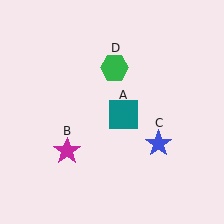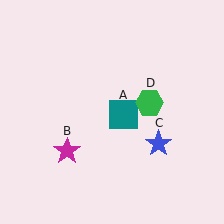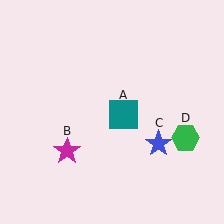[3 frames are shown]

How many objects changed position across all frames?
1 object changed position: green hexagon (object D).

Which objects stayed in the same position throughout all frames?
Teal square (object A) and magenta star (object B) and blue star (object C) remained stationary.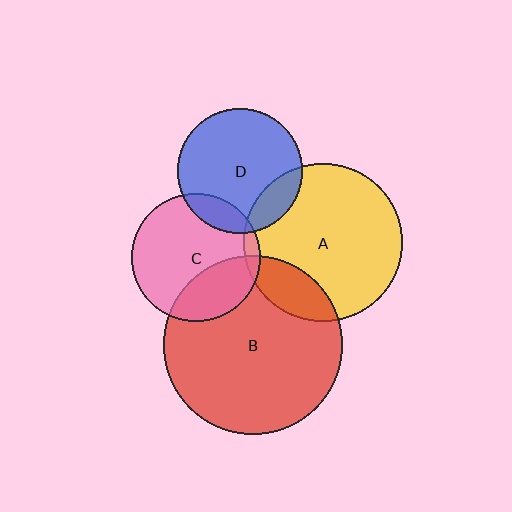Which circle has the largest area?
Circle B (red).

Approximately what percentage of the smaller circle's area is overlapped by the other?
Approximately 15%.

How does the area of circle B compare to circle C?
Approximately 1.9 times.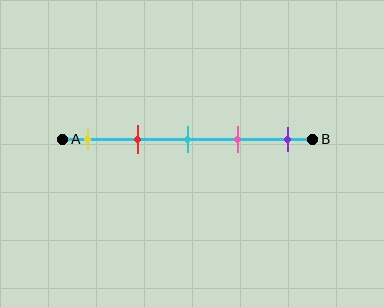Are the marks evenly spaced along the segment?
Yes, the marks are approximately evenly spaced.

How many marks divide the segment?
There are 5 marks dividing the segment.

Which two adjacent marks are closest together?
The cyan and pink marks are the closest adjacent pair.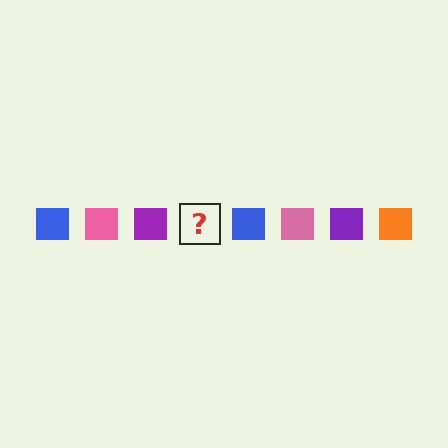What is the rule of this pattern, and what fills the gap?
The rule is that the pattern cycles through blue, pink, purple, orange squares. The gap should be filled with an orange square.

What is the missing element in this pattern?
The missing element is an orange square.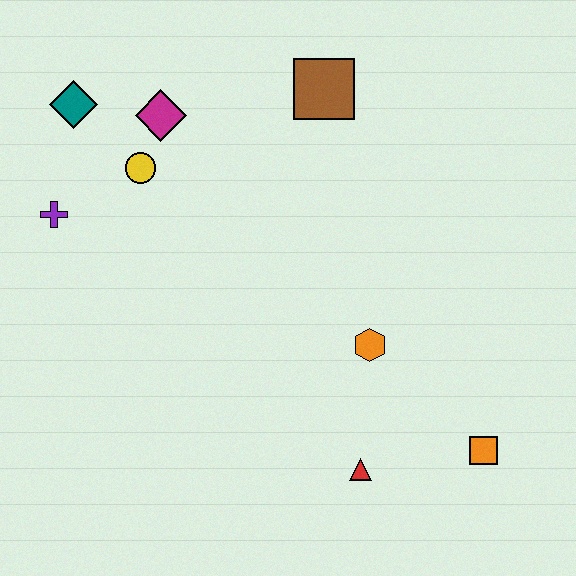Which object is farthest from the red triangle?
The teal diamond is farthest from the red triangle.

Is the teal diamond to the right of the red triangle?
No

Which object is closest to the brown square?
The magenta diamond is closest to the brown square.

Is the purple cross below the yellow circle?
Yes